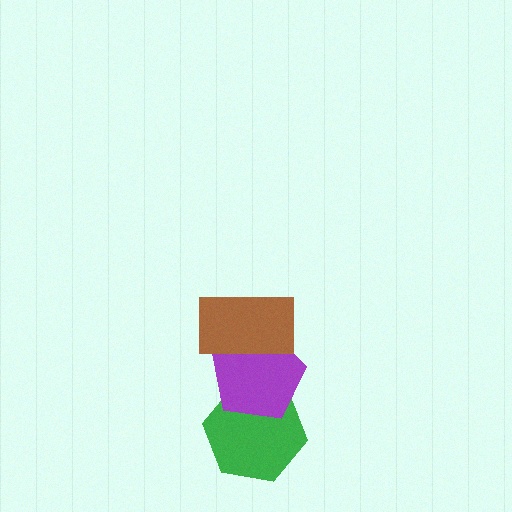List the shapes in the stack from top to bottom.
From top to bottom: the brown rectangle, the purple pentagon, the green hexagon.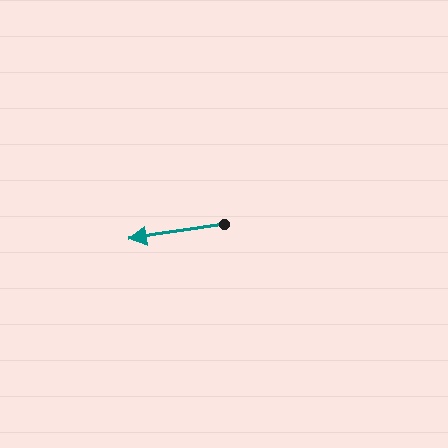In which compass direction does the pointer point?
West.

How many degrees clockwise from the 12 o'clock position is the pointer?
Approximately 261 degrees.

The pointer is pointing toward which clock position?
Roughly 9 o'clock.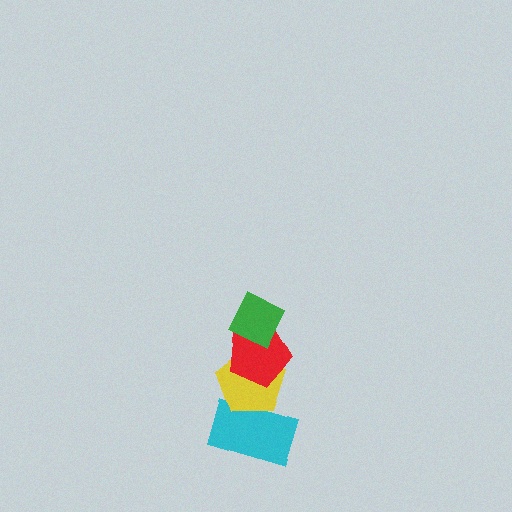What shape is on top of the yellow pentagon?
The red pentagon is on top of the yellow pentagon.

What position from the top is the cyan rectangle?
The cyan rectangle is 4th from the top.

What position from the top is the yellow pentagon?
The yellow pentagon is 3rd from the top.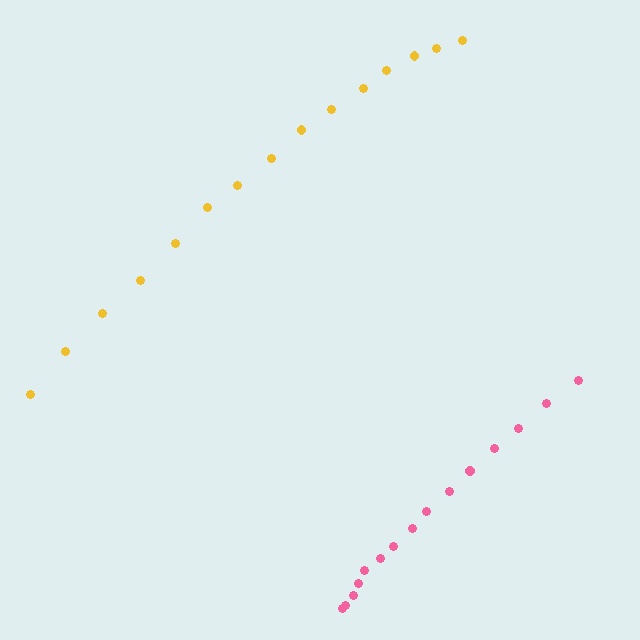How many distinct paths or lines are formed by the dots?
There are 2 distinct paths.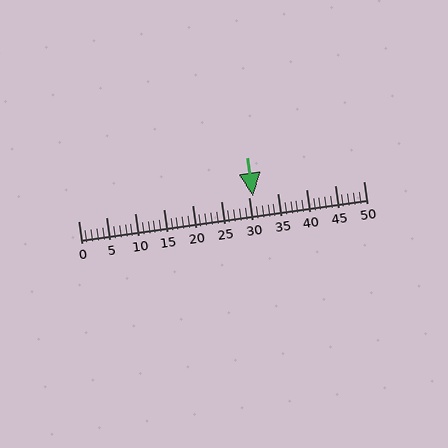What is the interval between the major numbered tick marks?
The major tick marks are spaced 5 units apart.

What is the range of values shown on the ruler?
The ruler shows values from 0 to 50.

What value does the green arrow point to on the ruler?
The green arrow points to approximately 31.